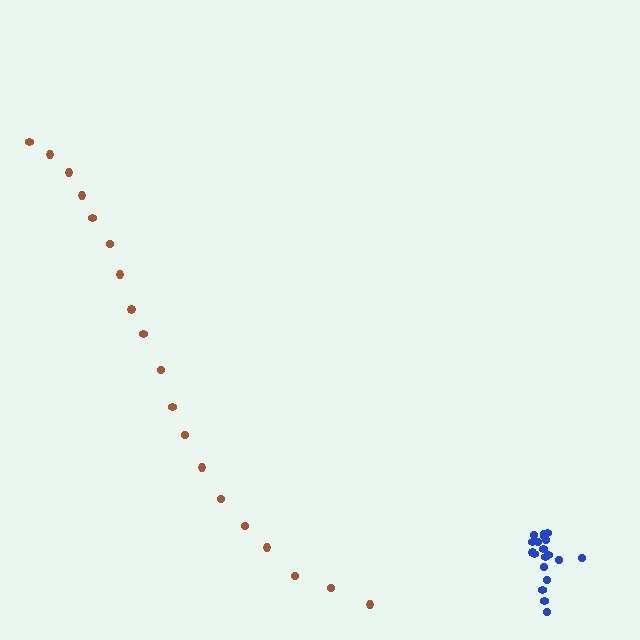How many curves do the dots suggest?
There are 2 distinct paths.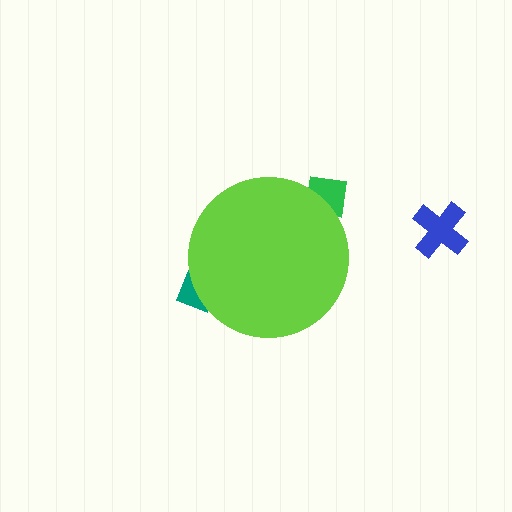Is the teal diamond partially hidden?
Yes, the teal diamond is partially hidden behind the lime circle.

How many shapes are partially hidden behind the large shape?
2 shapes are partially hidden.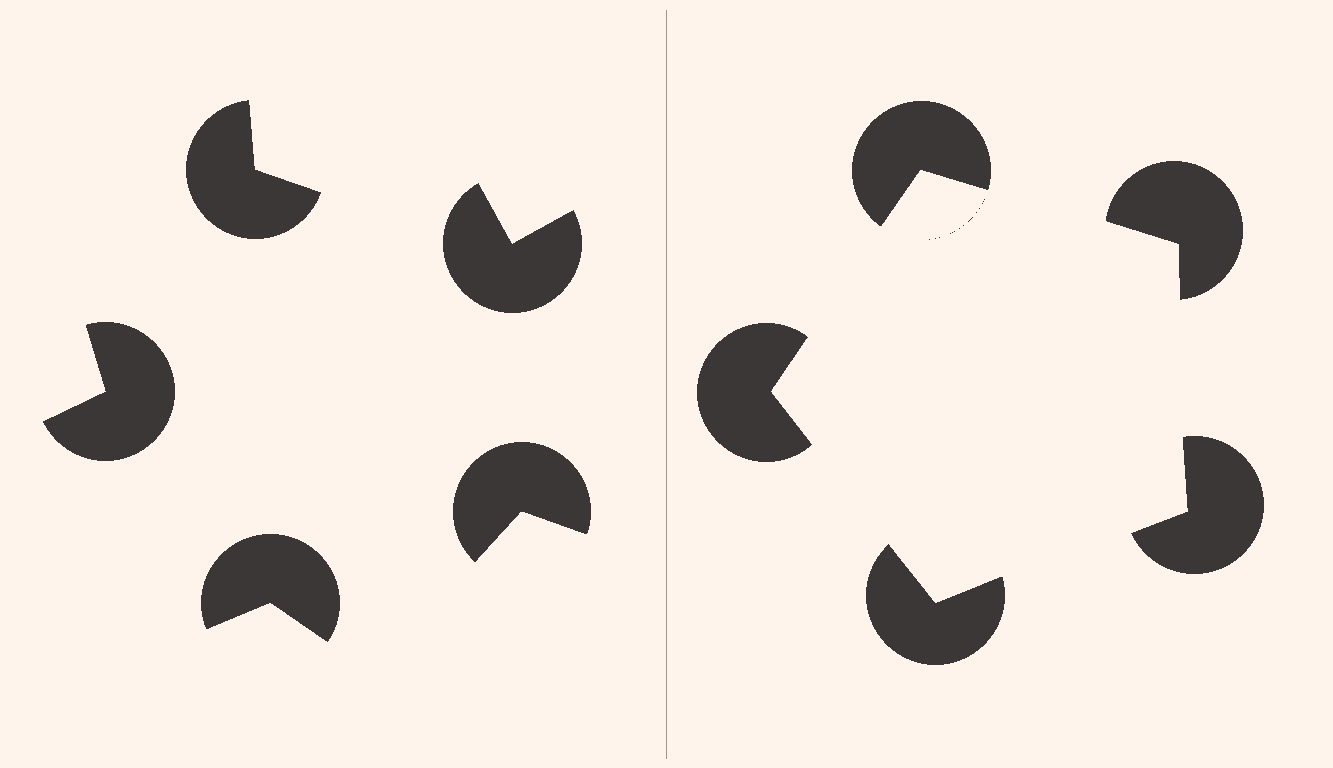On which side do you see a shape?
An illusory pentagon appears on the right side. On the left side the wedge cuts are rotated, so no coherent shape forms.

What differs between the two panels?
The pac-man discs are positioned identically on both sides; only the wedge orientations differ. On the right they align to a pentagon; on the left they are misaligned.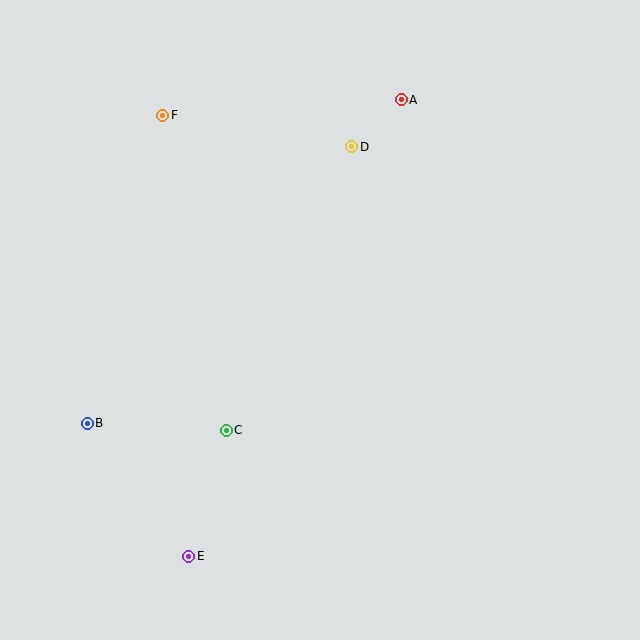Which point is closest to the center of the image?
Point C at (226, 430) is closest to the center.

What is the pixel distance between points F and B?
The distance between F and B is 317 pixels.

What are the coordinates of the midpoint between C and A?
The midpoint between C and A is at (314, 265).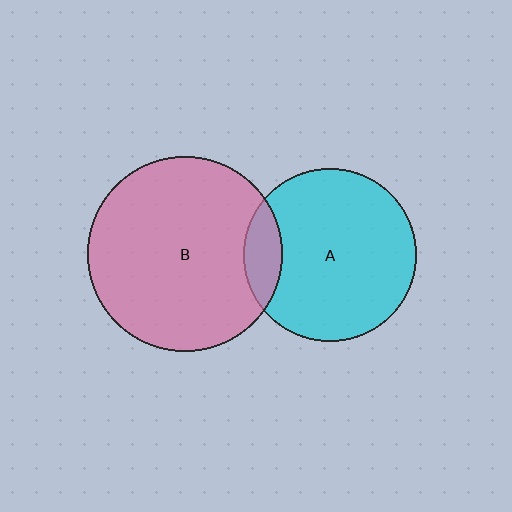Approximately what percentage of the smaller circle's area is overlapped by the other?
Approximately 15%.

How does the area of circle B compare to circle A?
Approximately 1.3 times.